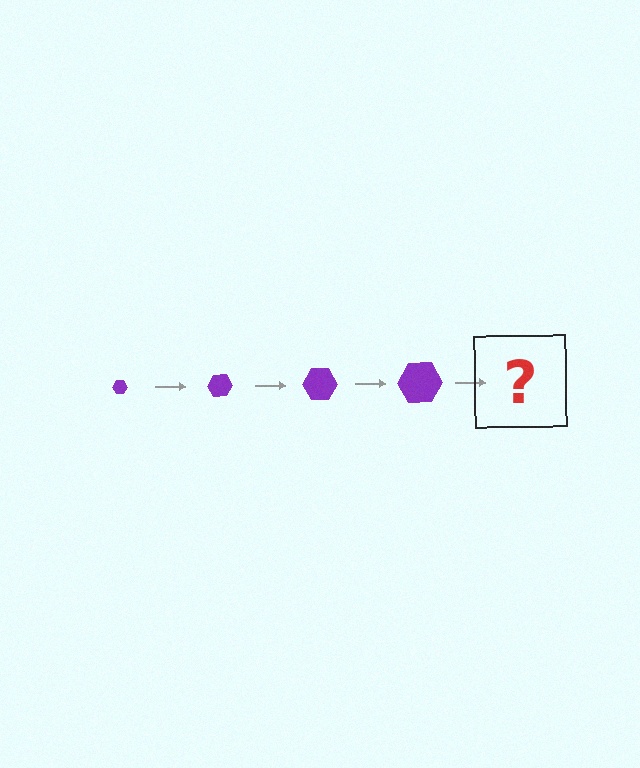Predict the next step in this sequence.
The next step is a purple hexagon, larger than the previous one.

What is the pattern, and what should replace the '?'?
The pattern is that the hexagon gets progressively larger each step. The '?' should be a purple hexagon, larger than the previous one.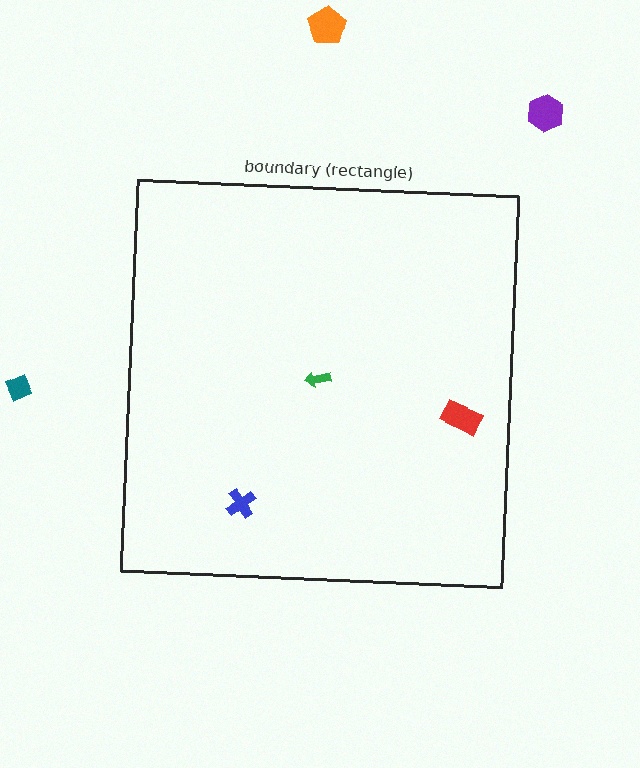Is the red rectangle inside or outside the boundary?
Inside.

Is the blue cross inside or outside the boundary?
Inside.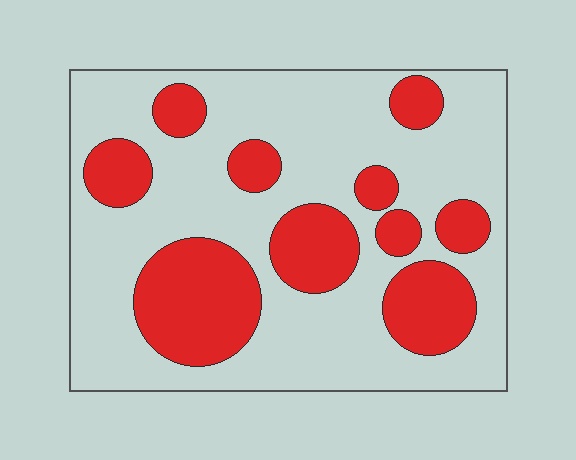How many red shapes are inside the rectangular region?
10.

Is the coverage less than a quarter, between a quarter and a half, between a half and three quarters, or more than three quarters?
Between a quarter and a half.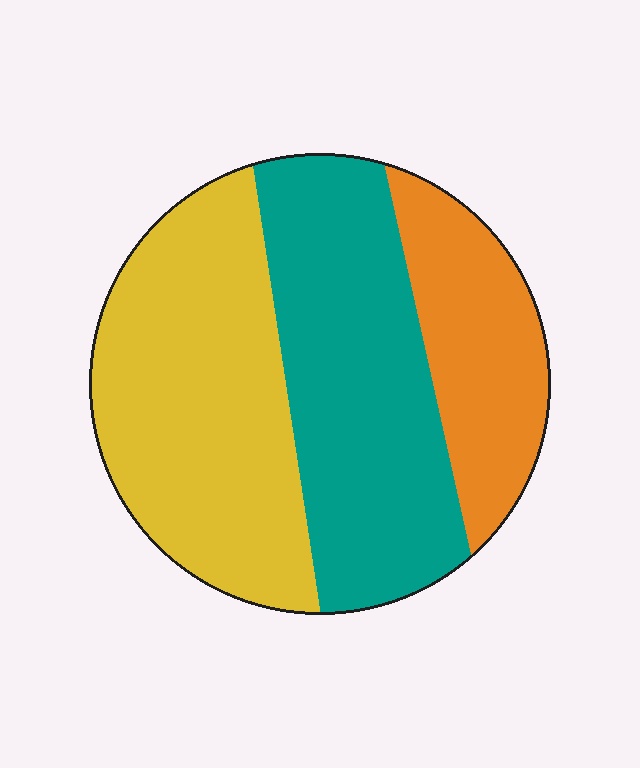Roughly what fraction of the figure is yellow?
Yellow takes up about two fifths (2/5) of the figure.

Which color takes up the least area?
Orange, at roughly 20%.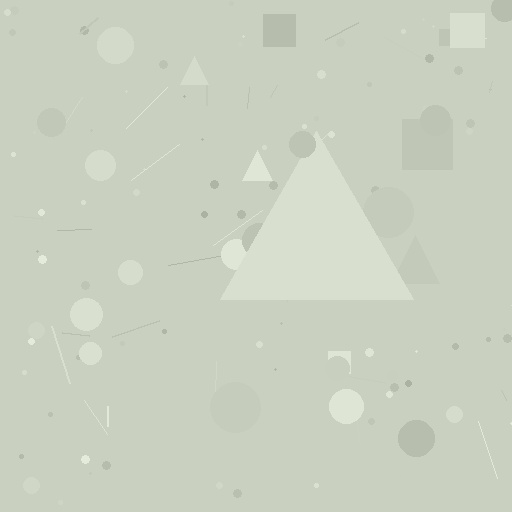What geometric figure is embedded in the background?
A triangle is embedded in the background.